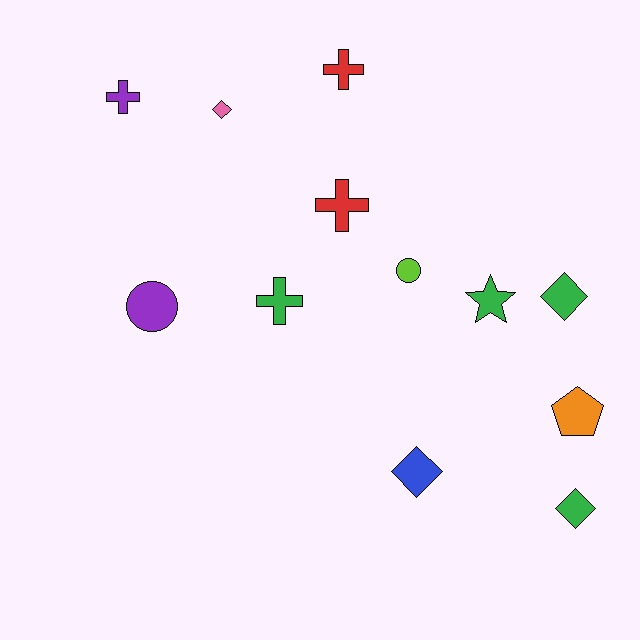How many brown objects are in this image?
There are no brown objects.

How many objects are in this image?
There are 12 objects.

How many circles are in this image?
There are 2 circles.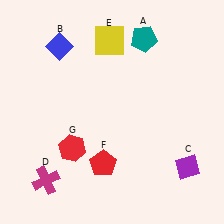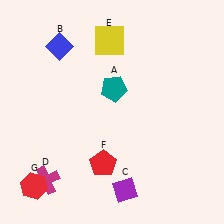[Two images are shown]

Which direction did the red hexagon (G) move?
The red hexagon (G) moved left.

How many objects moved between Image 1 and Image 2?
3 objects moved between the two images.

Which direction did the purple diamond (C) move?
The purple diamond (C) moved left.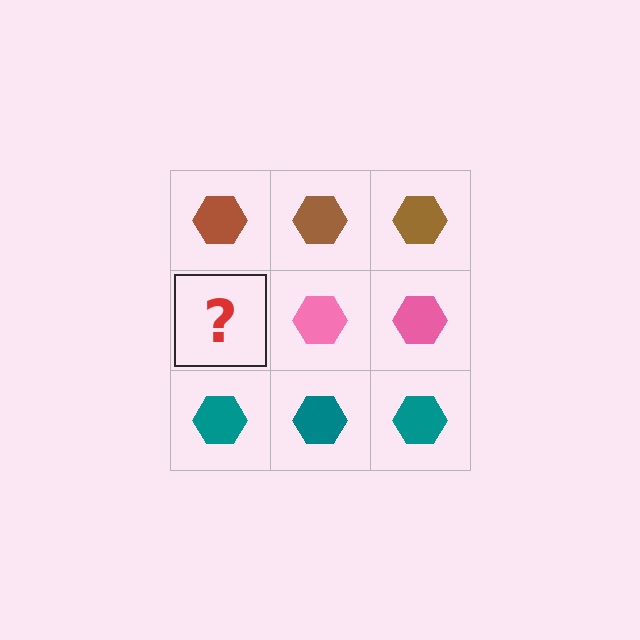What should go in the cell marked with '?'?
The missing cell should contain a pink hexagon.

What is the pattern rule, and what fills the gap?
The rule is that each row has a consistent color. The gap should be filled with a pink hexagon.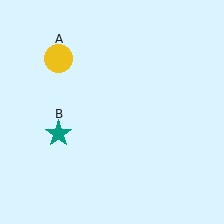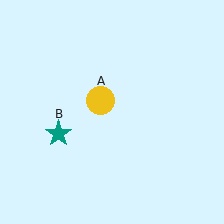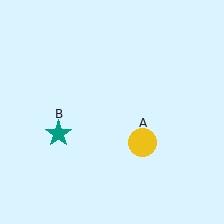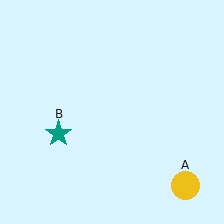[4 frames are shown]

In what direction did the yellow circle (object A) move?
The yellow circle (object A) moved down and to the right.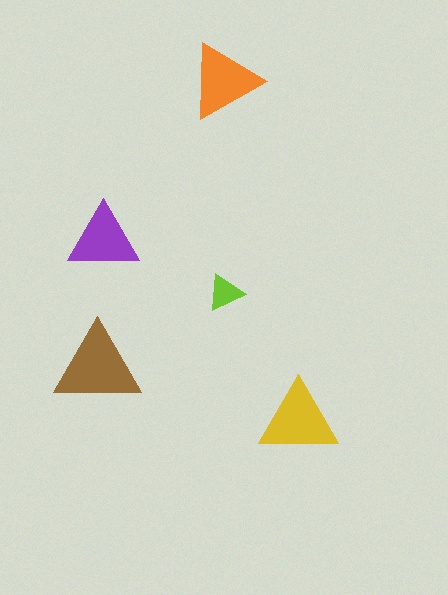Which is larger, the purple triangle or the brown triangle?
The brown one.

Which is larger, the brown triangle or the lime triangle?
The brown one.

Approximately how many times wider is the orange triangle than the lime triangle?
About 2 times wider.